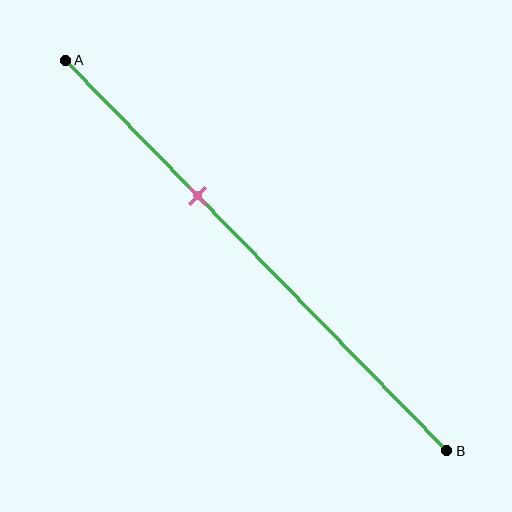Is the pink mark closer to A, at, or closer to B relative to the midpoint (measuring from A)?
The pink mark is closer to point A than the midpoint of segment AB.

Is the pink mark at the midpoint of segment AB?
No, the mark is at about 35% from A, not at the 50% midpoint.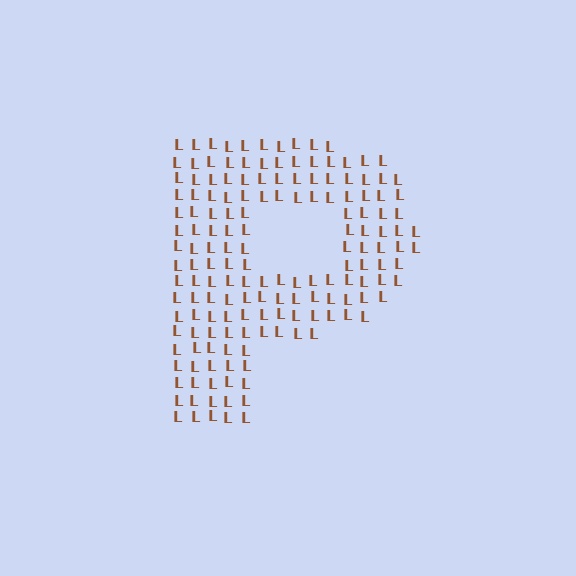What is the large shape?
The large shape is the letter P.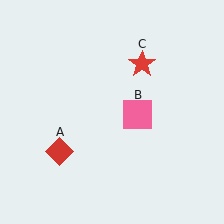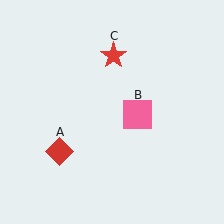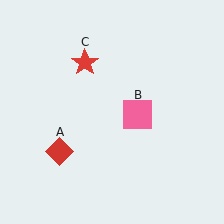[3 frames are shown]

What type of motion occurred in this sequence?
The red star (object C) rotated counterclockwise around the center of the scene.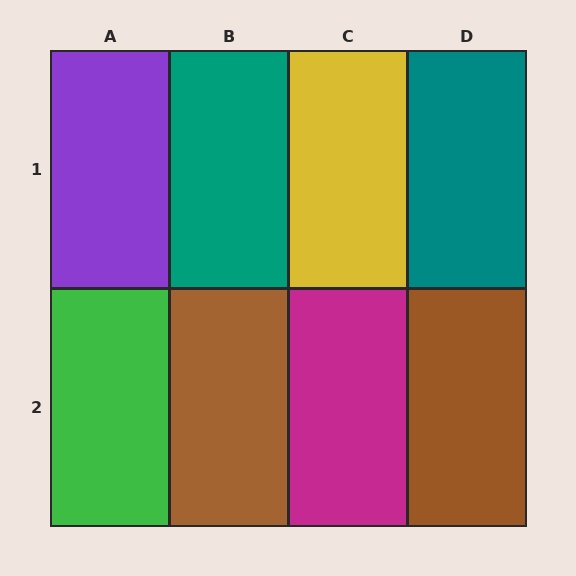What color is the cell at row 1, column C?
Yellow.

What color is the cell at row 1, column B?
Teal.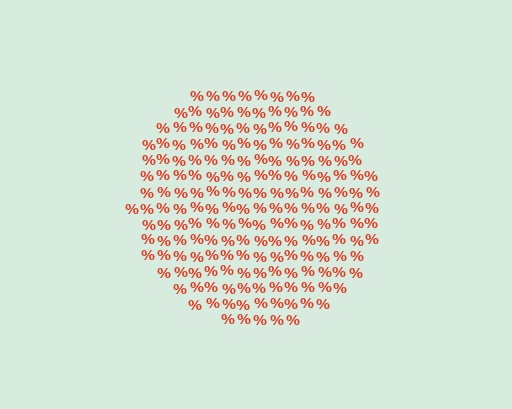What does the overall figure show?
The overall figure shows a circle.